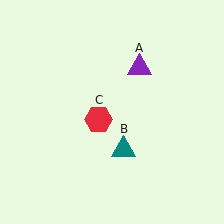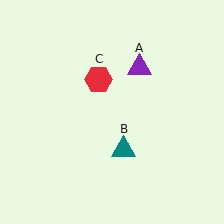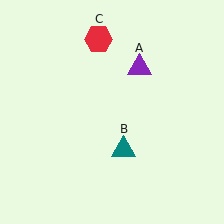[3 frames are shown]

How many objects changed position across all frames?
1 object changed position: red hexagon (object C).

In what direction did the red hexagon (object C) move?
The red hexagon (object C) moved up.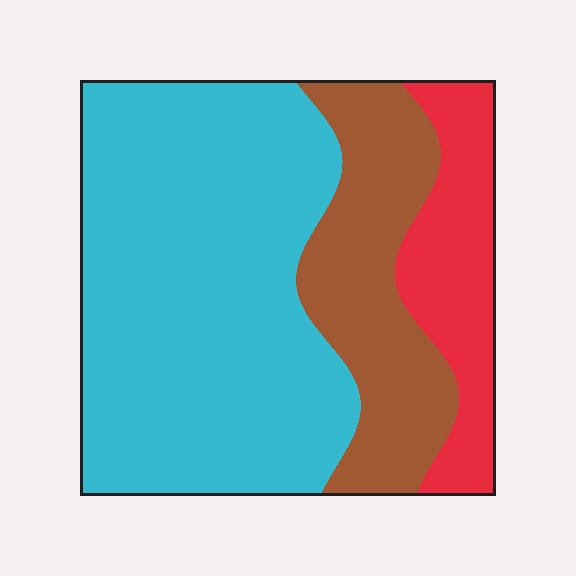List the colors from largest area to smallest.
From largest to smallest: cyan, brown, red.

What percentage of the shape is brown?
Brown takes up less than a quarter of the shape.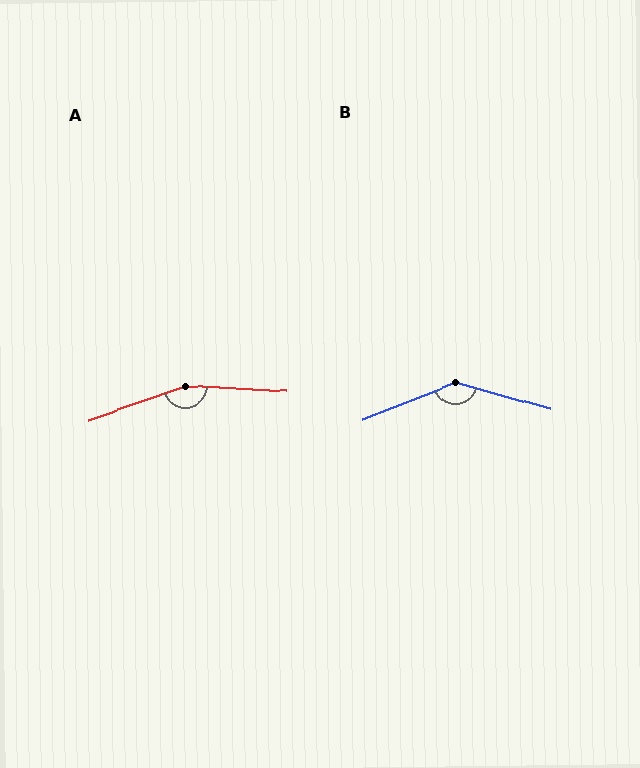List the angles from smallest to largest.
B (143°), A (157°).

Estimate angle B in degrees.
Approximately 143 degrees.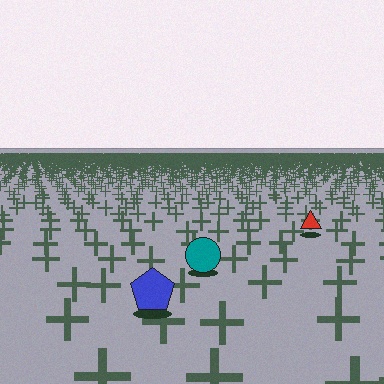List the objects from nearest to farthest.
From nearest to farthest: the blue pentagon, the teal circle, the red triangle.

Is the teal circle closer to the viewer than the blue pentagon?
No. The blue pentagon is closer — you can tell from the texture gradient: the ground texture is coarser near it.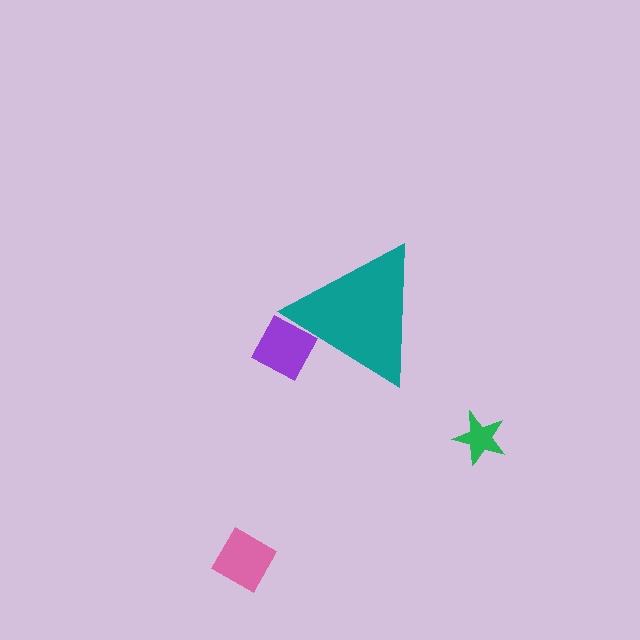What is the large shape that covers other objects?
A teal triangle.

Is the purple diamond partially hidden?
Yes, the purple diamond is partially hidden behind the teal triangle.